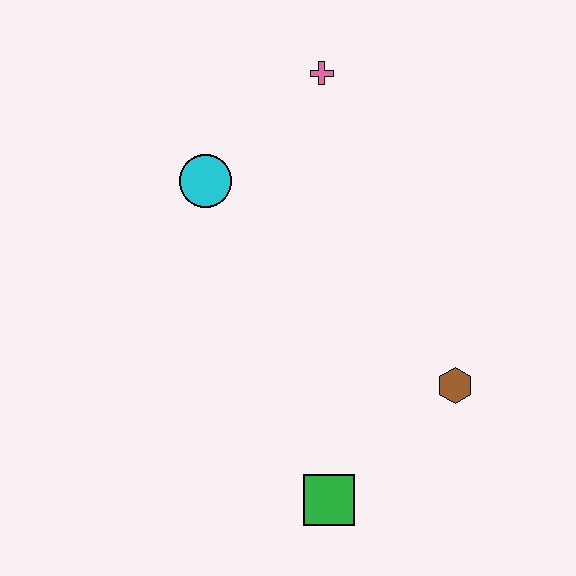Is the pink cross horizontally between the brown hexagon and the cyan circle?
Yes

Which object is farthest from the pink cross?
The green square is farthest from the pink cross.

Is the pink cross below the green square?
No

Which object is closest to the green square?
The brown hexagon is closest to the green square.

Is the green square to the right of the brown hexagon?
No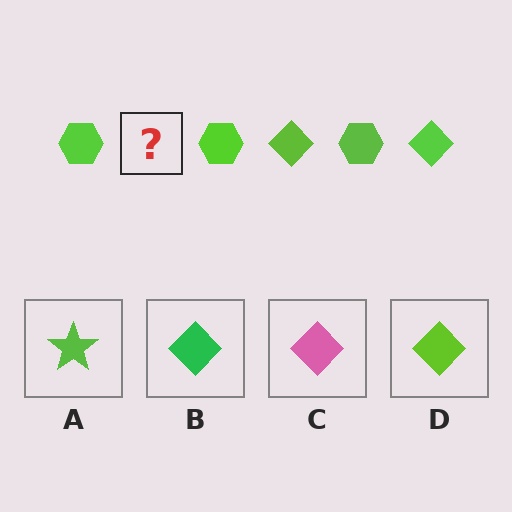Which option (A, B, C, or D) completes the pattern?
D.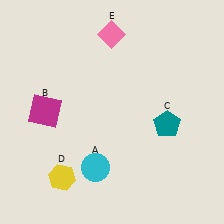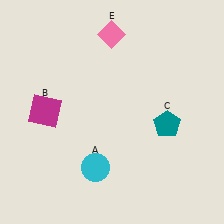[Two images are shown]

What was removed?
The yellow hexagon (D) was removed in Image 2.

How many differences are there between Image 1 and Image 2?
There is 1 difference between the two images.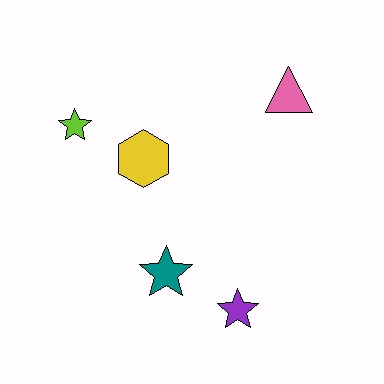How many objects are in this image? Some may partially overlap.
There are 5 objects.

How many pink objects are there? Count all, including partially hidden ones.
There is 1 pink object.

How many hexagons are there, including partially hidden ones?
There is 1 hexagon.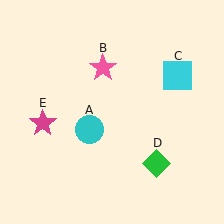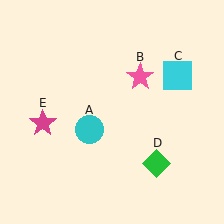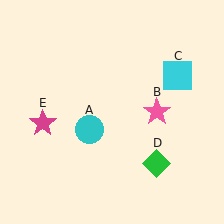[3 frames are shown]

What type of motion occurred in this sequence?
The pink star (object B) rotated clockwise around the center of the scene.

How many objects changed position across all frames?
1 object changed position: pink star (object B).